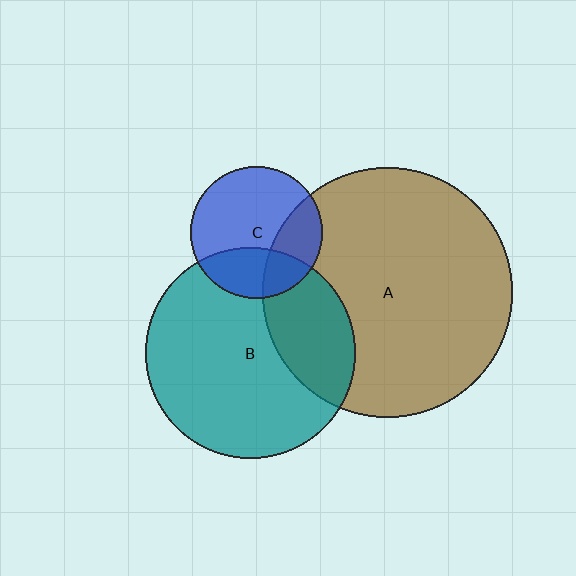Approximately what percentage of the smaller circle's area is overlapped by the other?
Approximately 30%.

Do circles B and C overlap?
Yes.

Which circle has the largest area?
Circle A (brown).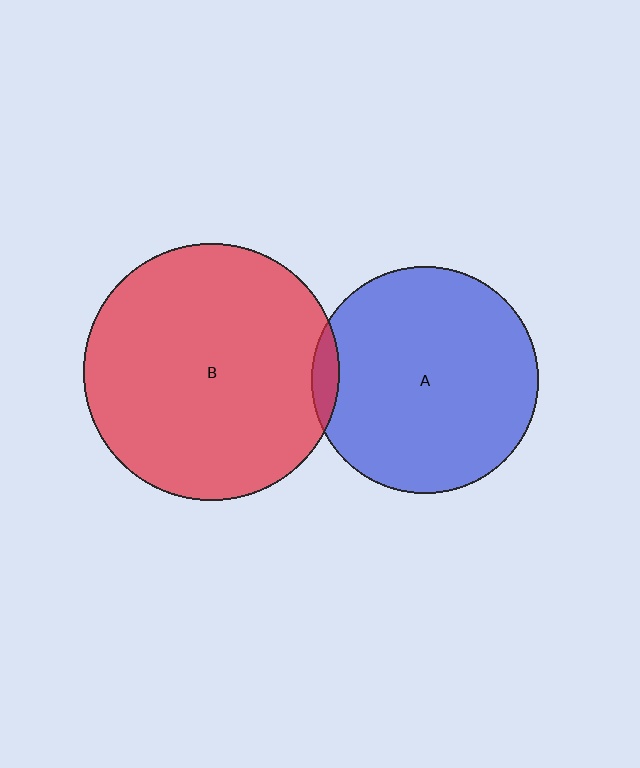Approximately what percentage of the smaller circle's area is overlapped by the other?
Approximately 5%.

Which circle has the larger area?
Circle B (red).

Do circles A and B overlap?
Yes.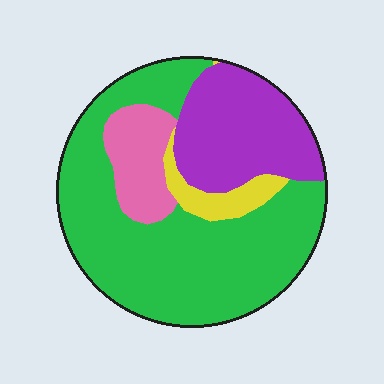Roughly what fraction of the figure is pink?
Pink covers 11% of the figure.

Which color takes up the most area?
Green, at roughly 60%.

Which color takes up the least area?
Yellow, at roughly 5%.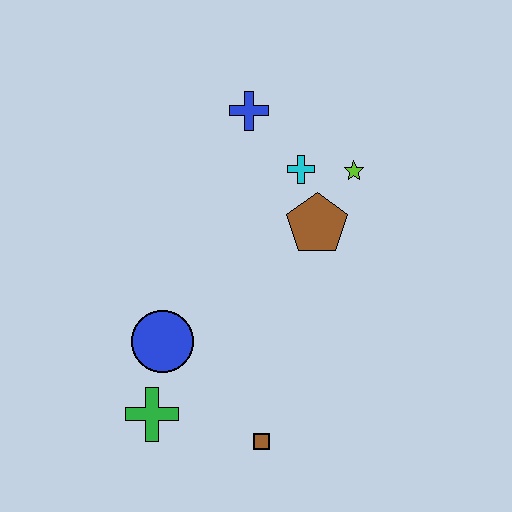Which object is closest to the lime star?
The cyan cross is closest to the lime star.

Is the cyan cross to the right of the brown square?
Yes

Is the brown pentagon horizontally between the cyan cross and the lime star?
Yes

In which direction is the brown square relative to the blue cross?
The brown square is below the blue cross.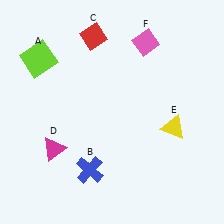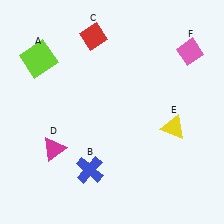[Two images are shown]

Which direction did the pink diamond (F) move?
The pink diamond (F) moved right.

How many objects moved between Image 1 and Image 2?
1 object moved between the two images.